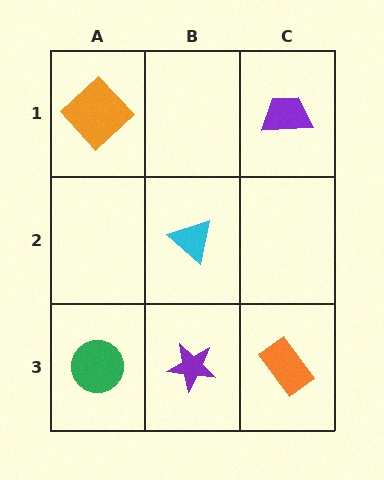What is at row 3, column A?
A green circle.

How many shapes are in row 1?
2 shapes.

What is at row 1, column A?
An orange diamond.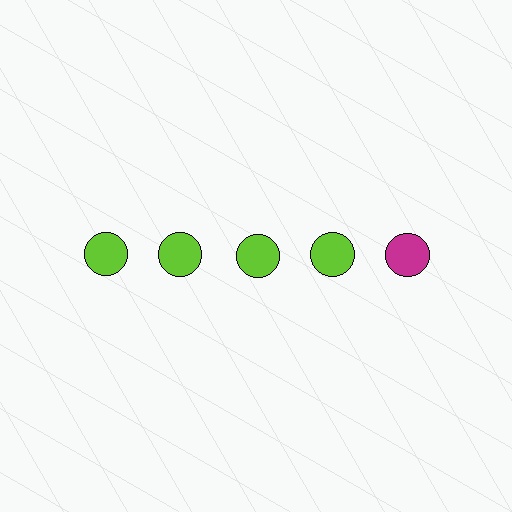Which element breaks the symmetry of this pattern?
The magenta circle in the top row, rightmost column breaks the symmetry. All other shapes are lime circles.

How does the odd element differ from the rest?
It has a different color: magenta instead of lime.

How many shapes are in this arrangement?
There are 5 shapes arranged in a grid pattern.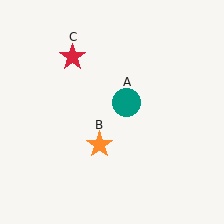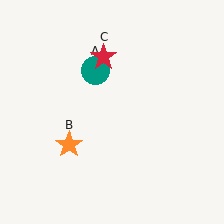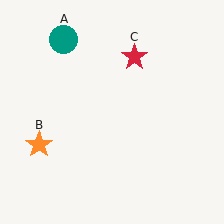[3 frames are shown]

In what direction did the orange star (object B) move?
The orange star (object B) moved left.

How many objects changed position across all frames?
3 objects changed position: teal circle (object A), orange star (object B), red star (object C).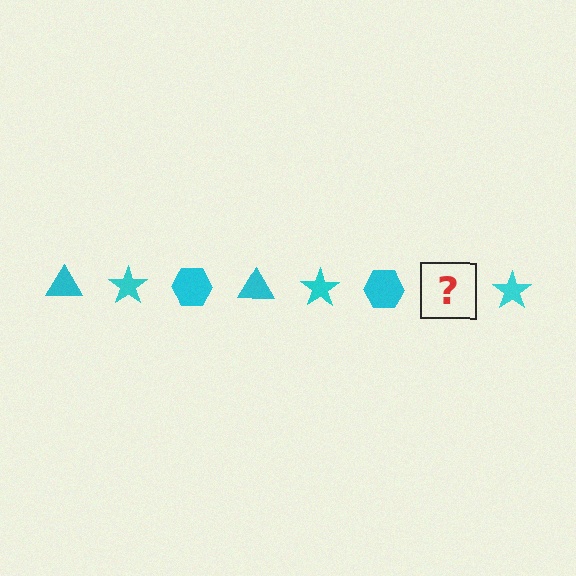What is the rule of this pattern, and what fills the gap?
The rule is that the pattern cycles through triangle, star, hexagon shapes in cyan. The gap should be filled with a cyan triangle.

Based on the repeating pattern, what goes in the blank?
The blank should be a cyan triangle.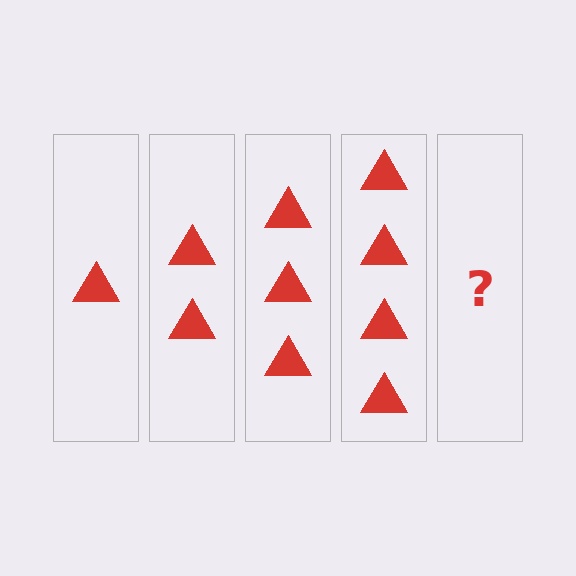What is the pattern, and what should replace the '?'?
The pattern is that each step adds one more triangle. The '?' should be 5 triangles.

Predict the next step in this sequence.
The next step is 5 triangles.